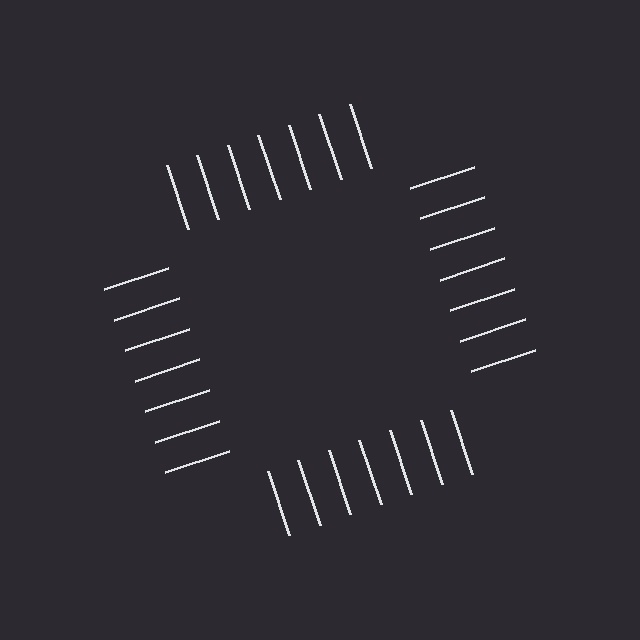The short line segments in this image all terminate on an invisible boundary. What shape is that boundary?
An illusory square — the line segments terminate on its edges but no continuous stroke is drawn.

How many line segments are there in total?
28 — 7 along each of the 4 edges.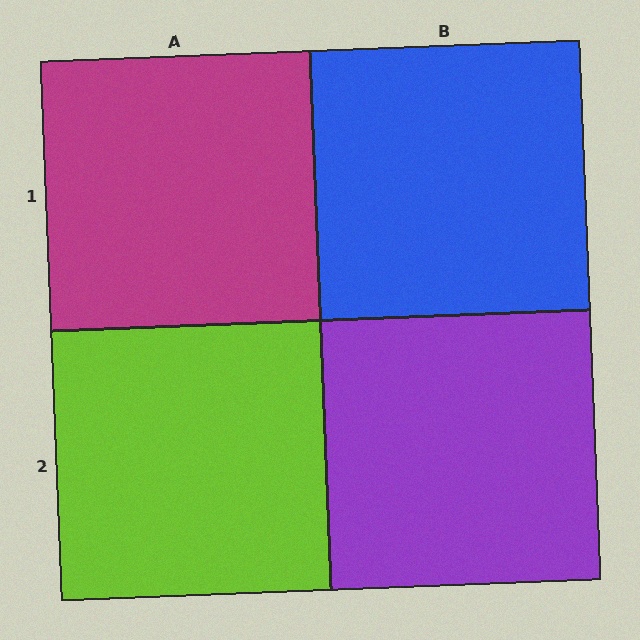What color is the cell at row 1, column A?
Magenta.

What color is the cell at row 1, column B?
Blue.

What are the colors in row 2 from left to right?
Lime, purple.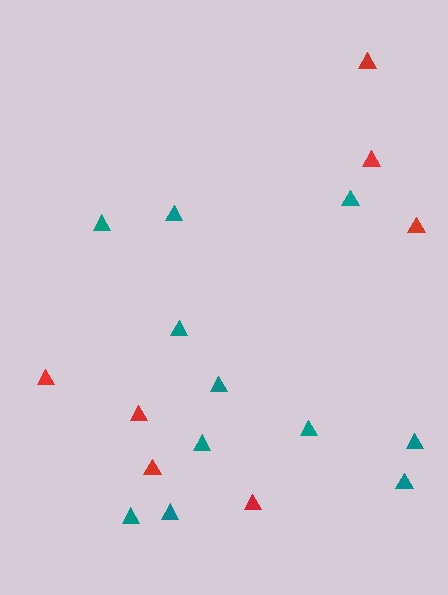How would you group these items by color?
There are 2 groups: one group of red triangles (7) and one group of teal triangles (11).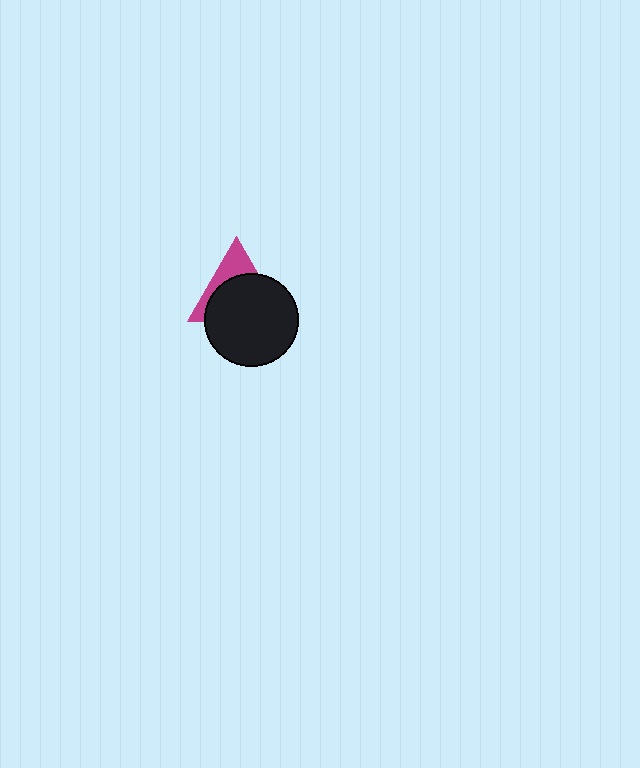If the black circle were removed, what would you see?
You would see the complete magenta triangle.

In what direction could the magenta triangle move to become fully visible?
The magenta triangle could move up. That would shift it out from behind the black circle entirely.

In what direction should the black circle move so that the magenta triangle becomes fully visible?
The black circle should move down. That is the shortest direction to clear the overlap and leave the magenta triangle fully visible.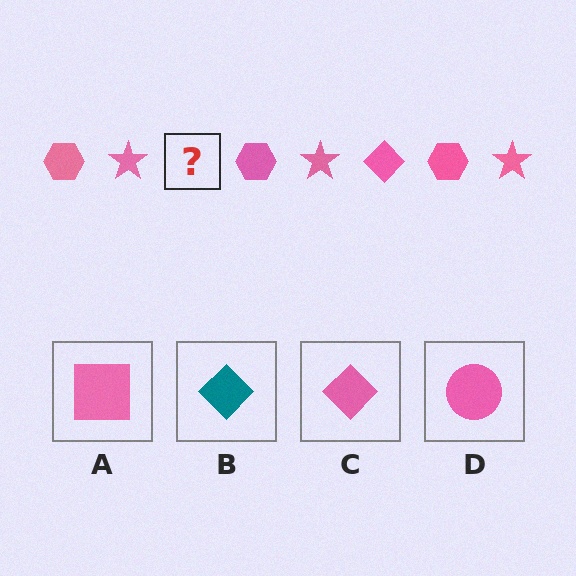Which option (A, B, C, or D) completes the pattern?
C.